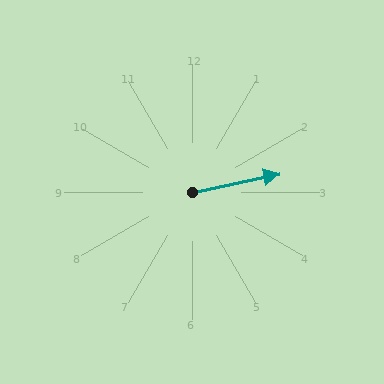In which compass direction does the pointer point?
East.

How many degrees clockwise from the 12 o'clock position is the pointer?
Approximately 78 degrees.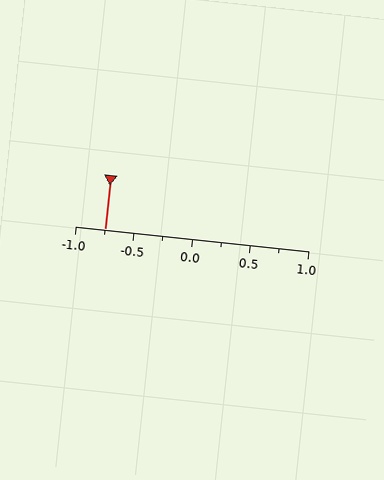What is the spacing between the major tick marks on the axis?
The major ticks are spaced 0.5 apart.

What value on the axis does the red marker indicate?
The marker indicates approximately -0.75.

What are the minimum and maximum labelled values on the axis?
The axis runs from -1.0 to 1.0.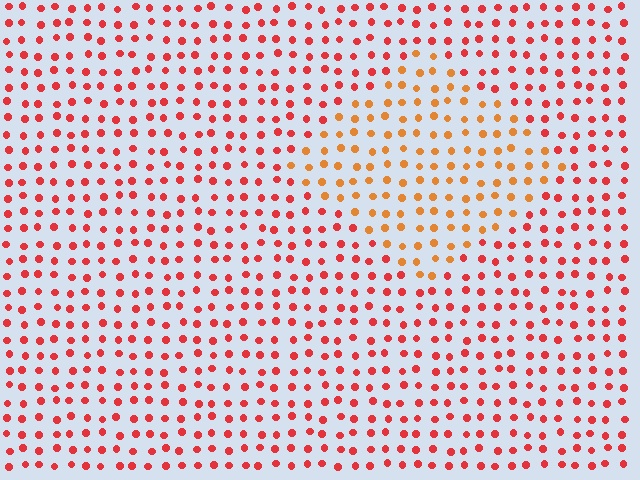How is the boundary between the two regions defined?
The boundary is defined purely by a slight shift in hue (about 31 degrees). Spacing, size, and orientation are identical on both sides.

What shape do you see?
I see a diamond.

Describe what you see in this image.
The image is filled with small red elements in a uniform arrangement. A diamond-shaped region is visible where the elements are tinted to a slightly different hue, forming a subtle color boundary.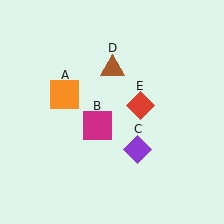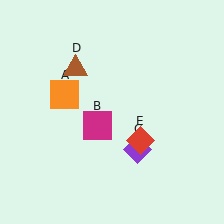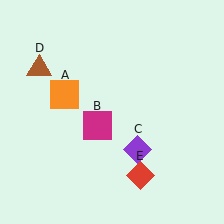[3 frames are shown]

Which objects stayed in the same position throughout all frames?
Orange square (object A) and magenta square (object B) and purple diamond (object C) remained stationary.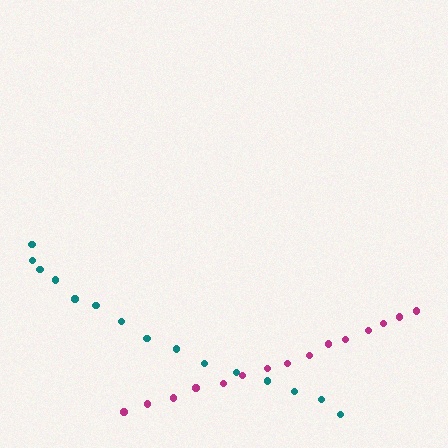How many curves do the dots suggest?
There are 2 distinct paths.